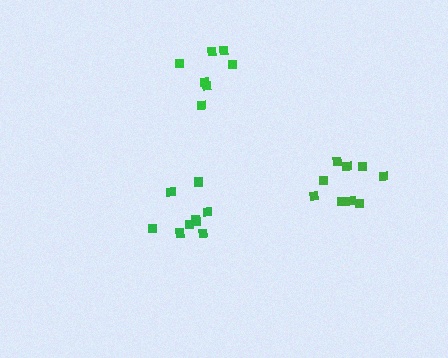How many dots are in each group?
Group 1: 9 dots, Group 2: 9 dots, Group 3: 7 dots (25 total).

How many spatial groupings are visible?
There are 3 spatial groupings.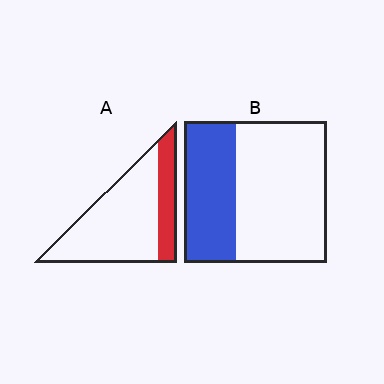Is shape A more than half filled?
No.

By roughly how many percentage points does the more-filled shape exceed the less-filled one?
By roughly 10 percentage points (B over A).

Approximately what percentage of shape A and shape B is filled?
A is approximately 25% and B is approximately 35%.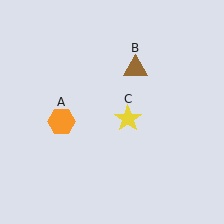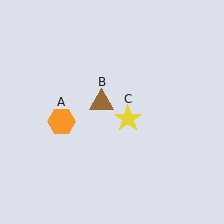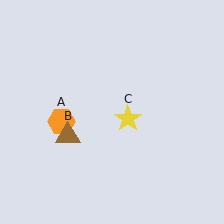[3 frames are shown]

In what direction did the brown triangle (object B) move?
The brown triangle (object B) moved down and to the left.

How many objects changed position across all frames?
1 object changed position: brown triangle (object B).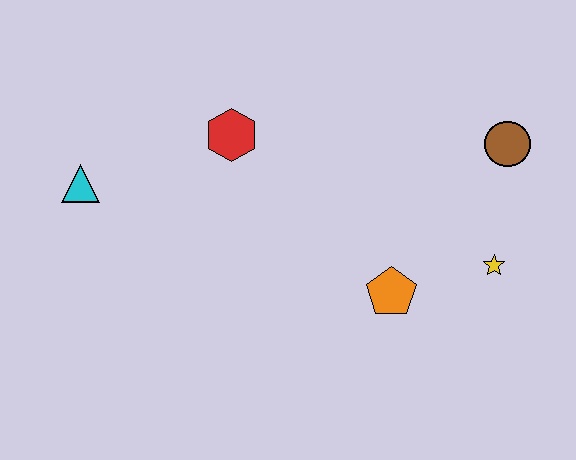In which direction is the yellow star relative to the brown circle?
The yellow star is below the brown circle.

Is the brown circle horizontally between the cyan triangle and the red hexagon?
No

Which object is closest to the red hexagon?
The cyan triangle is closest to the red hexagon.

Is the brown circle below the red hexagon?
Yes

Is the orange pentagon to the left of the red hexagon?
No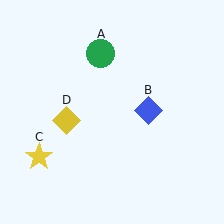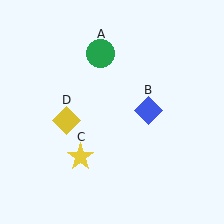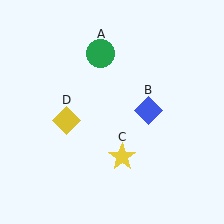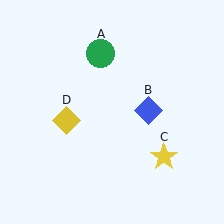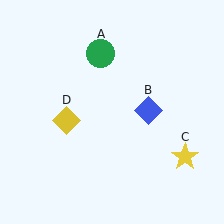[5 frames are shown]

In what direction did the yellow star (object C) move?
The yellow star (object C) moved right.